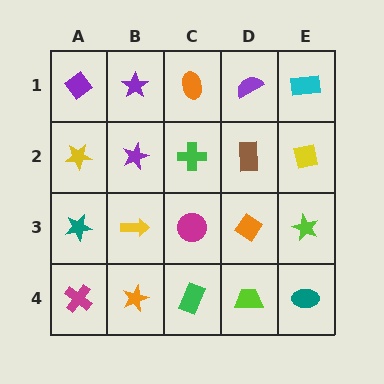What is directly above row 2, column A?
A purple diamond.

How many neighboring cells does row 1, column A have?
2.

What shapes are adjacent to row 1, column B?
A purple star (row 2, column B), a purple diamond (row 1, column A), an orange ellipse (row 1, column C).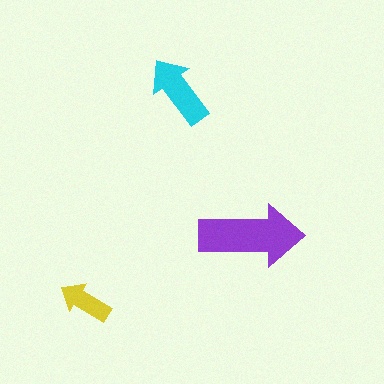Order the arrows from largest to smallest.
the purple one, the cyan one, the yellow one.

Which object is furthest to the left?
The yellow arrow is leftmost.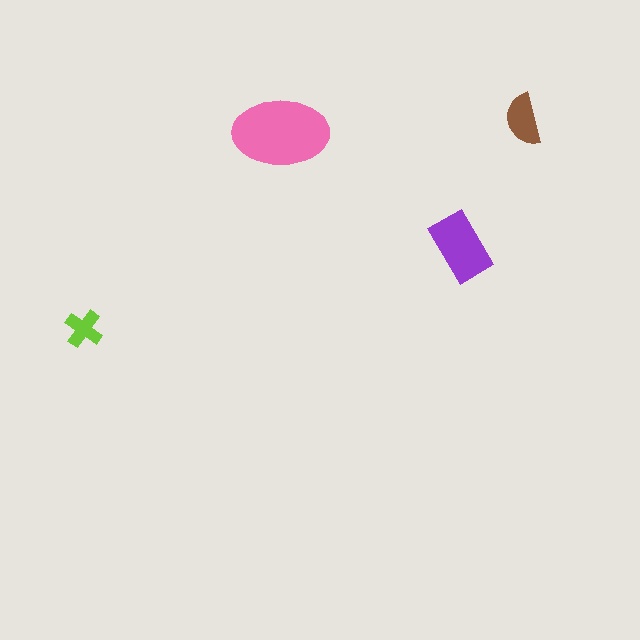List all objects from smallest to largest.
The lime cross, the brown semicircle, the purple rectangle, the pink ellipse.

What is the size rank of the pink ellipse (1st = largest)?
1st.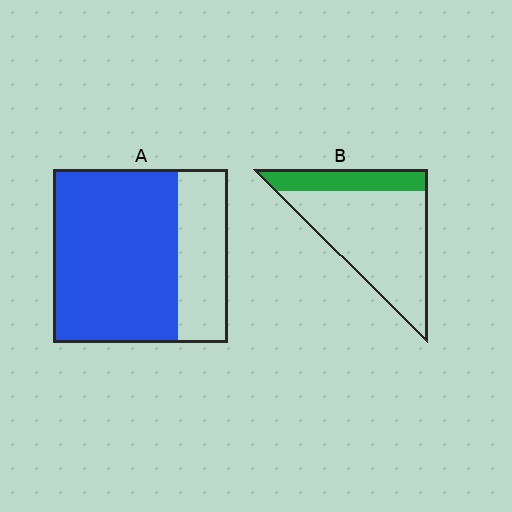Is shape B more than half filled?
No.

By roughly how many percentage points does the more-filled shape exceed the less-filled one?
By roughly 50 percentage points (A over B).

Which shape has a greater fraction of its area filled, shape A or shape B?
Shape A.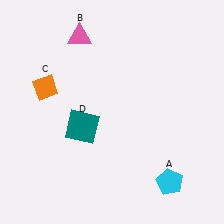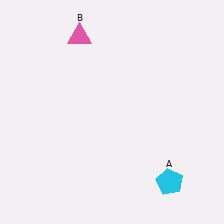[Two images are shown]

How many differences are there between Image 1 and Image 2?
There are 2 differences between the two images.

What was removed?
The orange diamond (C), the teal square (D) were removed in Image 2.